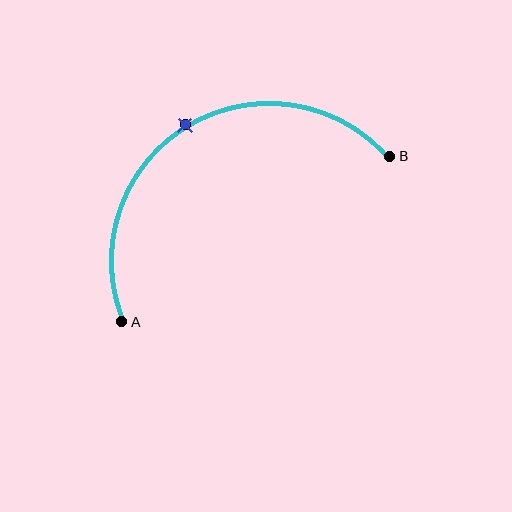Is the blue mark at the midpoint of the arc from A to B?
Yes. The blue mark lies on the arc at equal arc-length from both A and B — it is the arc midpoint.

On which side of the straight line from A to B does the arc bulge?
The arc bulges above the straight line connecting A and B.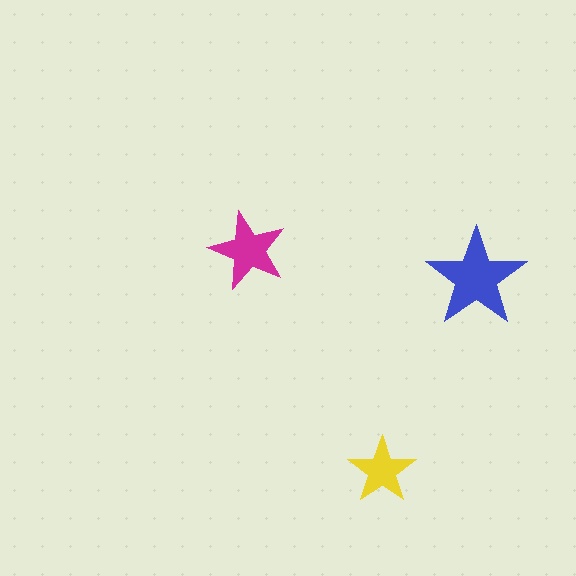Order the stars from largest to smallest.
the blue one, the magenta one, the yellow one.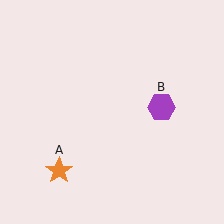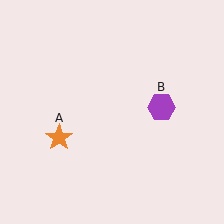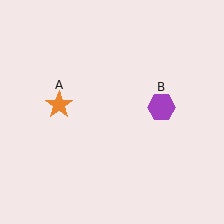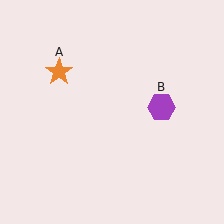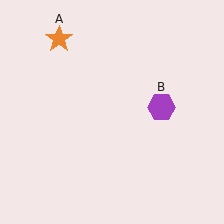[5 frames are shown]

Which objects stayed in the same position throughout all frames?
Purple hexagon (object B) remained stationary.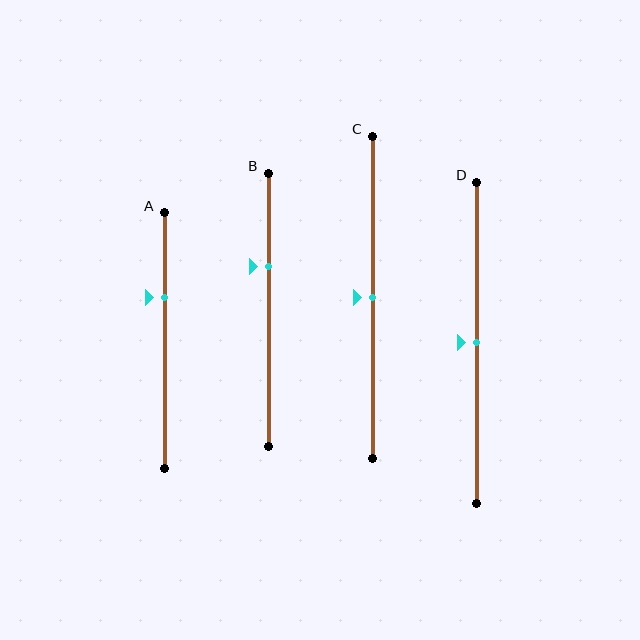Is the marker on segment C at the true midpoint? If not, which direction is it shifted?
Yes, the marker on segment C is at the true midpoint.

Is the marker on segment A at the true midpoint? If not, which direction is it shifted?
No, the marker on segment A is shifted upward by about 17% of the segment length.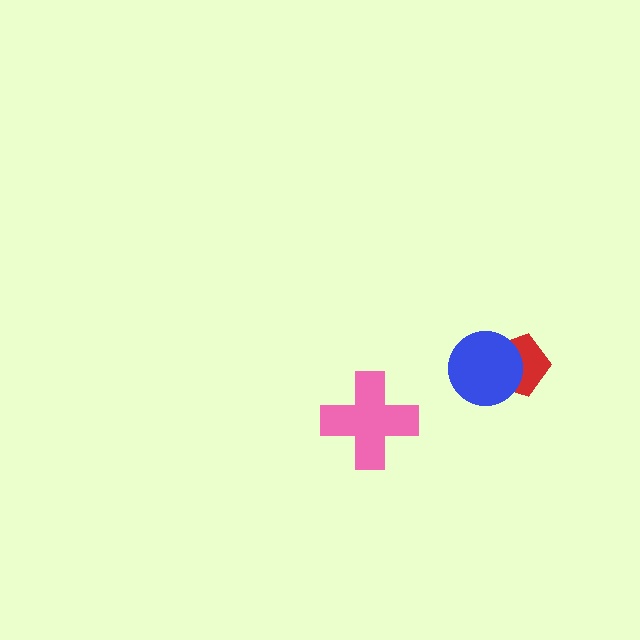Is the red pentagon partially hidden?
Yes, it is partially covered by another shape.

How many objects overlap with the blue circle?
1 object overlaps with the blue circle.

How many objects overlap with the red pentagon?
1 object overlaps with the red pentagon.